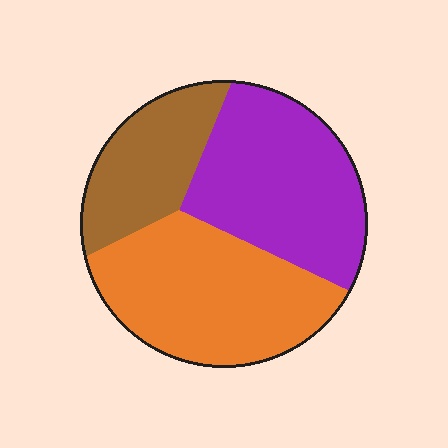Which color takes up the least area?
Brown, at roughly 20%.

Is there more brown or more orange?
Orange.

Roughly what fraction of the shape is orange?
Orange covers around 40% of the shape.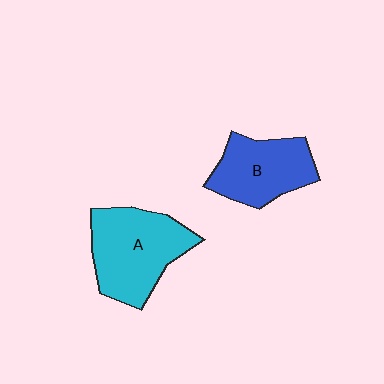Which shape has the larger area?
Shape A (cyan).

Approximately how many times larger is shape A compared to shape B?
Approximately 1.3 times.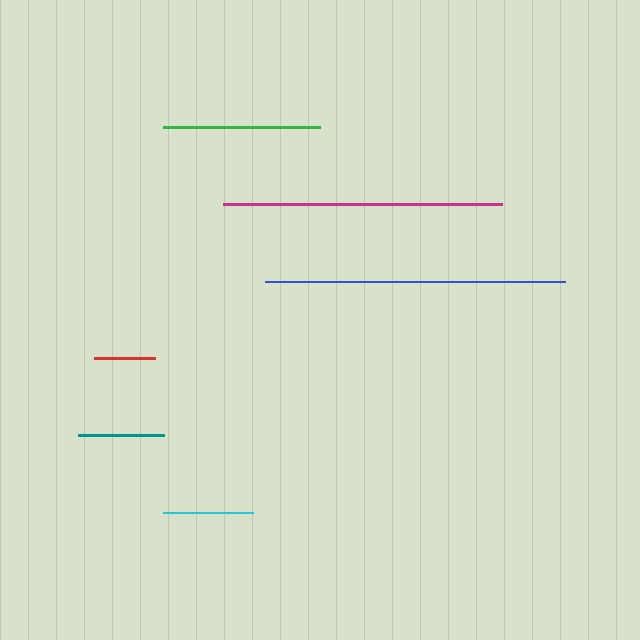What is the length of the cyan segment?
The cyan segment is approximately 90 pixels long.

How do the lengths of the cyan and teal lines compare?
The cyan and teal lines are approximately the same length.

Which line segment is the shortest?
The red line is the shortest at approximately 62 pixels.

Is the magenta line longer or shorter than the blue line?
The blue line is longer than the magenta line.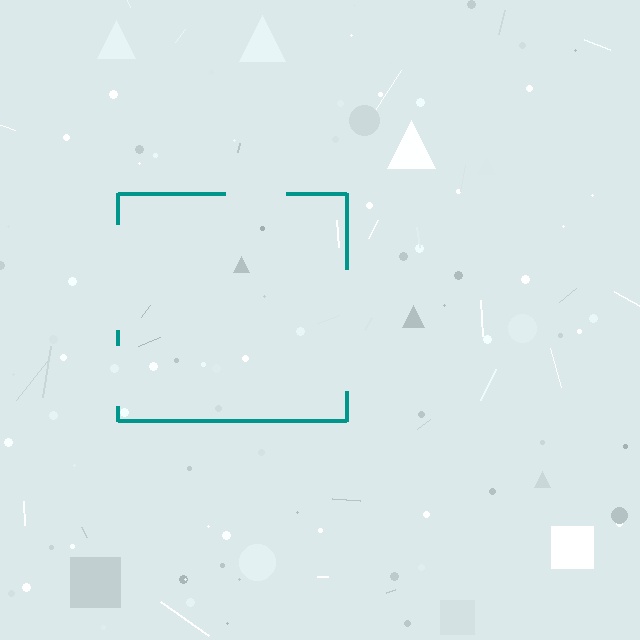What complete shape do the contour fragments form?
The contour fragments form a square.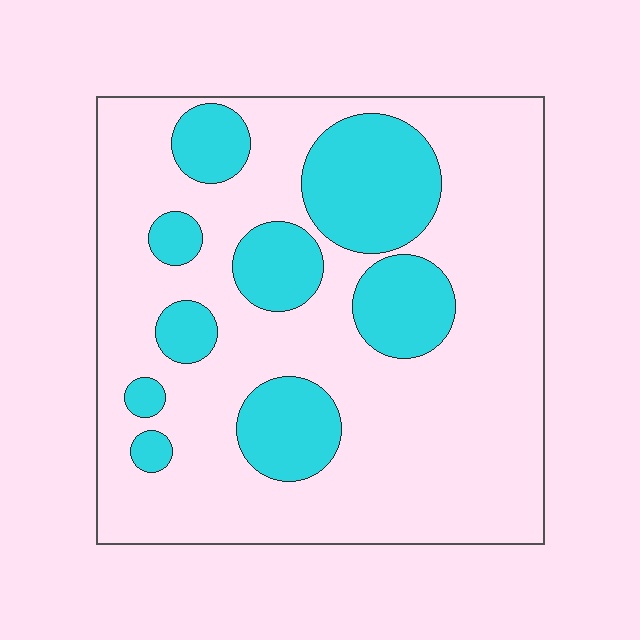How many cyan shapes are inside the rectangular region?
9.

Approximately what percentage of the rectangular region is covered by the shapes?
Approximately 25%.